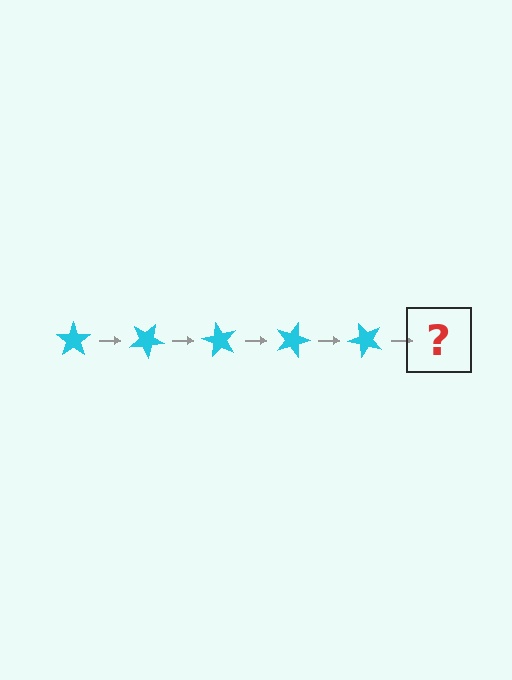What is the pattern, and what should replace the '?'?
The pattern is that the star rotates 30 degrees each step. The '?' should be a cyan star rotated 150 degrees.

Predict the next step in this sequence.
The next step is a cyan star rotated 150 degrees.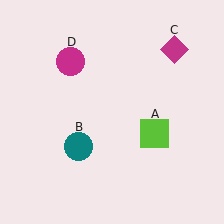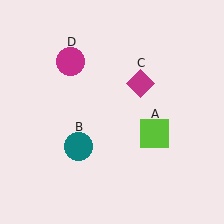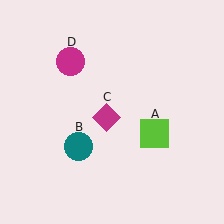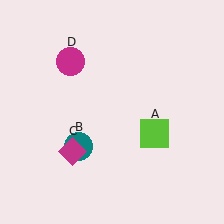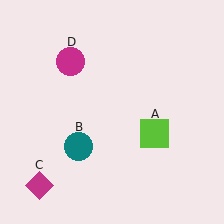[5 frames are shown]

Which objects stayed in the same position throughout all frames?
Lime square (object A) and teal circle (object B) and magenta circle (object D) remained stationary.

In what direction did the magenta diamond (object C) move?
The magenta diamond (object C) moved down and to the left.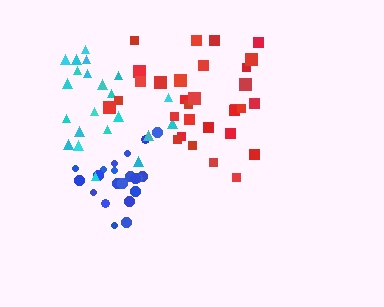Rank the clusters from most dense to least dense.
blue, cyan, red.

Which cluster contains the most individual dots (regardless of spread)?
Red (31).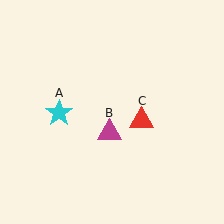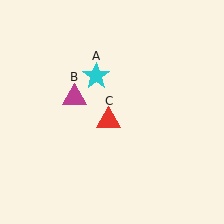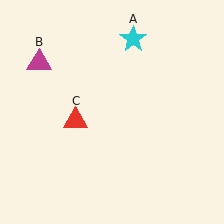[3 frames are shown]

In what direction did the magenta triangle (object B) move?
The magenta triangle (object B) moved up and to the left.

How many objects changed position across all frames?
3 objects changed position: cyan star (object A), magenta triangle (object B), red triangle (object C).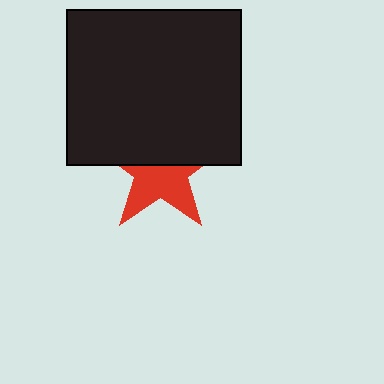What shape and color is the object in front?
The object in front is a black rectangle.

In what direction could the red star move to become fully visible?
The red star could move down. That would shift it out from behind the black rectangle entirely.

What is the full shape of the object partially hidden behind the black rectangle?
The partially hidden object is a red star.